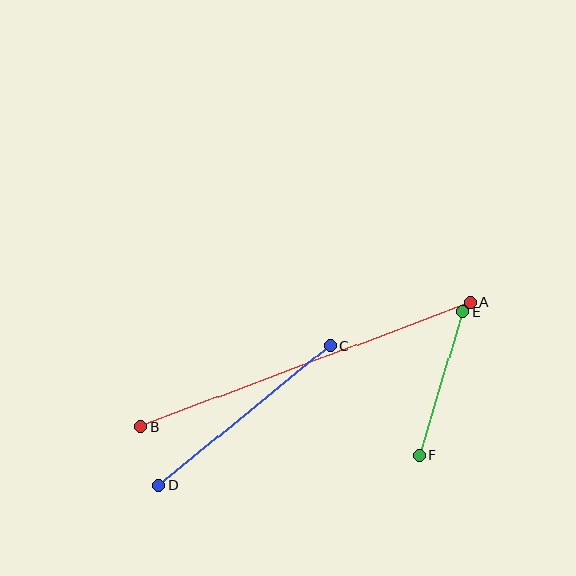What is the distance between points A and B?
The distance is approximately 352 pixels.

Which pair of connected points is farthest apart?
Points A and B are farthest apart.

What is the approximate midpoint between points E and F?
The midpoint is at approximately (441, 384) pixels.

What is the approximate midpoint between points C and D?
The midpoint is at approximately (244, 416) pixels.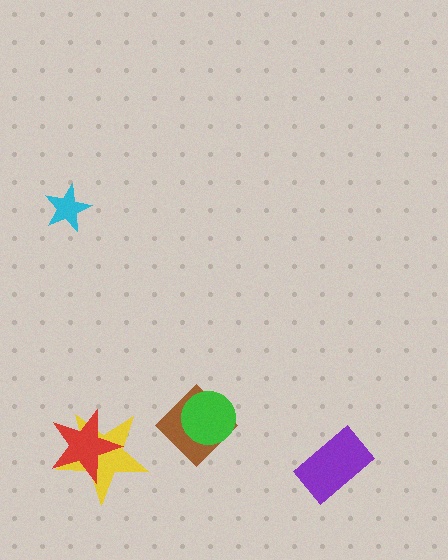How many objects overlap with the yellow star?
1 object overlaps with the yellow star.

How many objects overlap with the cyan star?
0 objects overlap with the cyan star.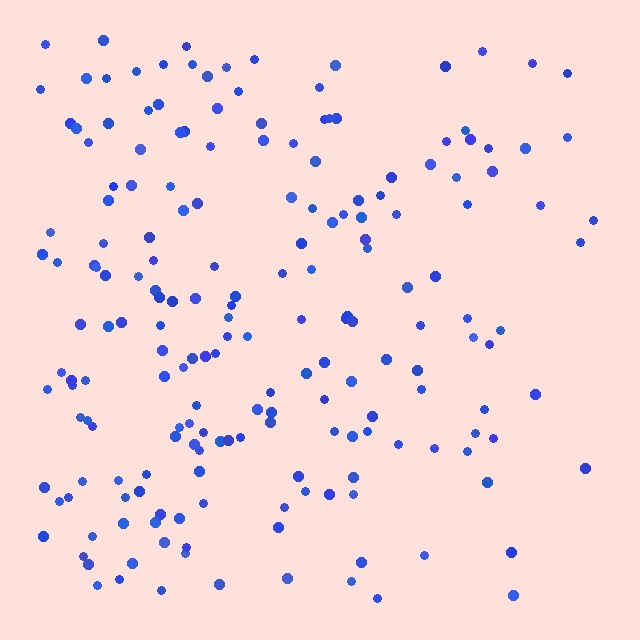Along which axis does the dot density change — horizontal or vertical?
Horizontal.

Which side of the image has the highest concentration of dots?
The left.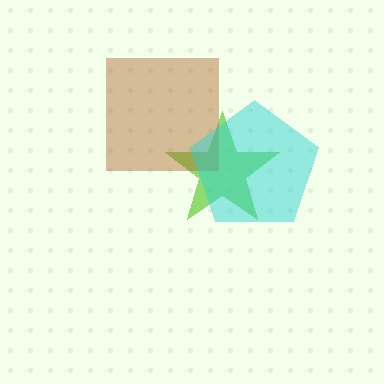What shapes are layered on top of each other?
The layered shapes are: a lime star, a brown square, a cyan pentagon.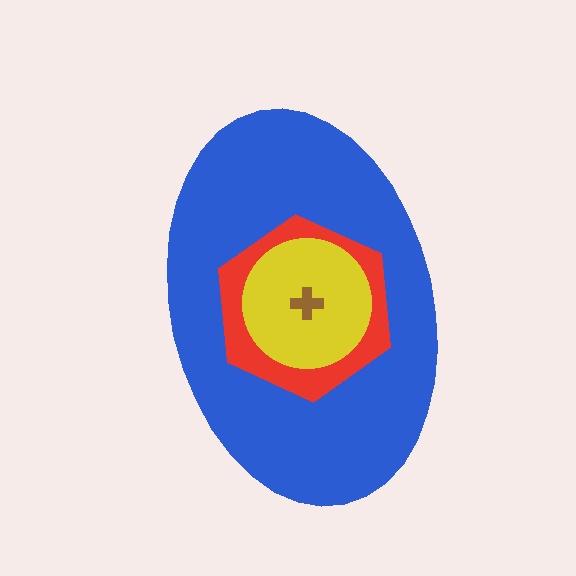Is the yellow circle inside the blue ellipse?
Yes.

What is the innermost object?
The brown cross.